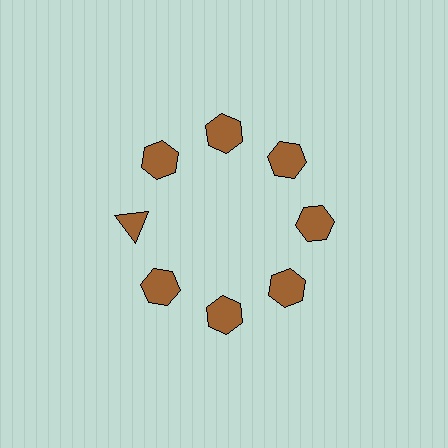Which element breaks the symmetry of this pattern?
The brown triangle at roughly the 9 o'clock position breaks the symmetry. All other shapes are brown hexagons.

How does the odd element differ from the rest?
It has a different shape: triangle instead of hexagon.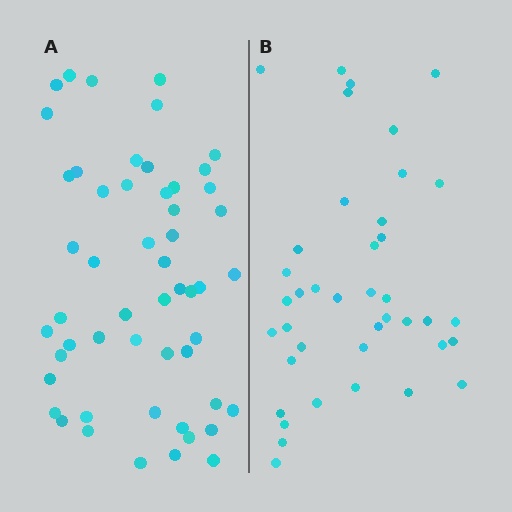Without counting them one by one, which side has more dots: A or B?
Region A (the left region) has more dots.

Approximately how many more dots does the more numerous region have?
Region A has approximately 15 more dots than region B.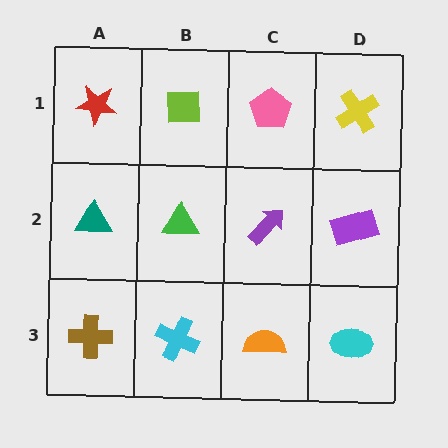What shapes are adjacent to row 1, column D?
A purple rectangle (row 2, column D), a pink pentagon (row 1, column C).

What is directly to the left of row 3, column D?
An orange semicircle.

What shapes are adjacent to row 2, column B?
A lime square (row 1, column B), a cyan cross (row 3, column B), a teal triangle (row 2, column A), a purple arrow (row 2, column C).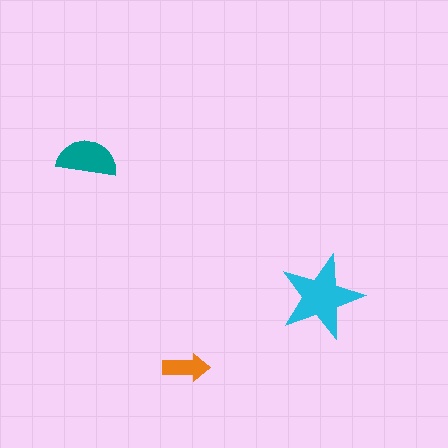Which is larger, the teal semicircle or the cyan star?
The cyan star.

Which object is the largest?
The cyan star.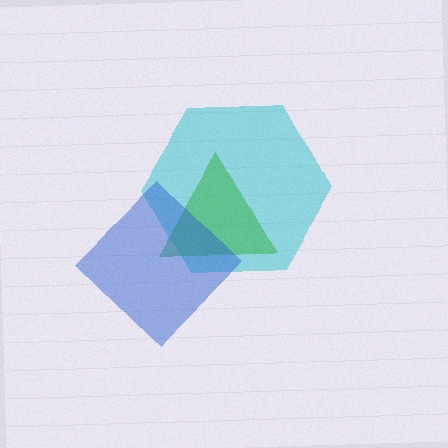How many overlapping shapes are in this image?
There are 3 overlapping shapes in the image.